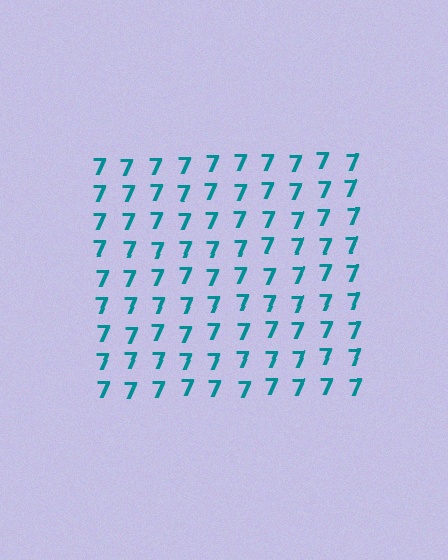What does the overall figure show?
The overall figure shows a square.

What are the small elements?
The small elements are digit 7's.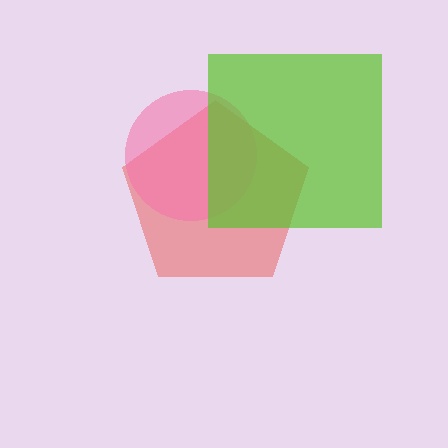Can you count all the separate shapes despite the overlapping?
Yes, there are 3 separate shapes.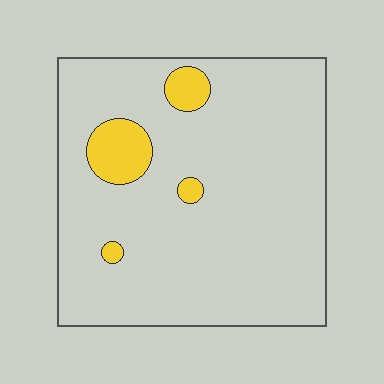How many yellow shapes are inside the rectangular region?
4.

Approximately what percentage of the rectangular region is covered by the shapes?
Approximately 10%.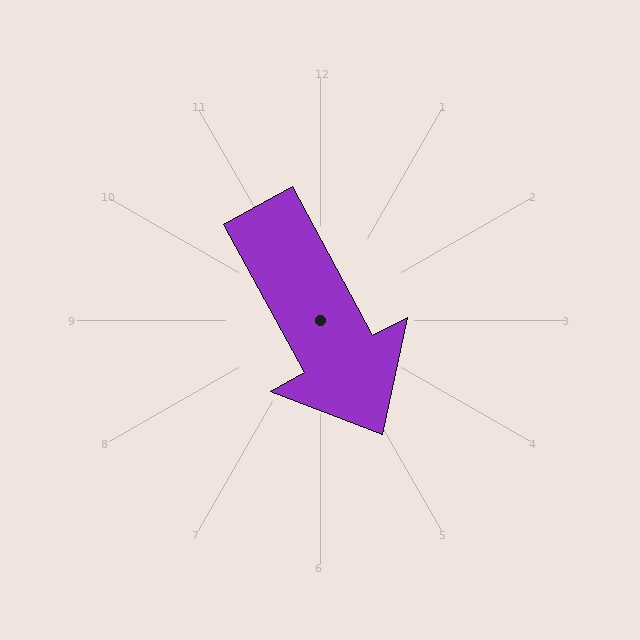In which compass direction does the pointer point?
Southeast.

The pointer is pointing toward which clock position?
Roughly 5 o'clock.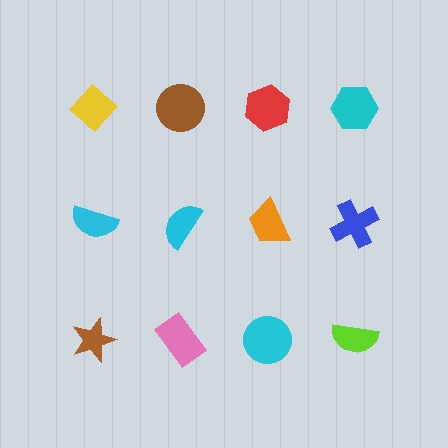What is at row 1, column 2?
A brown circle.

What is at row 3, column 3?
A cyan circle.